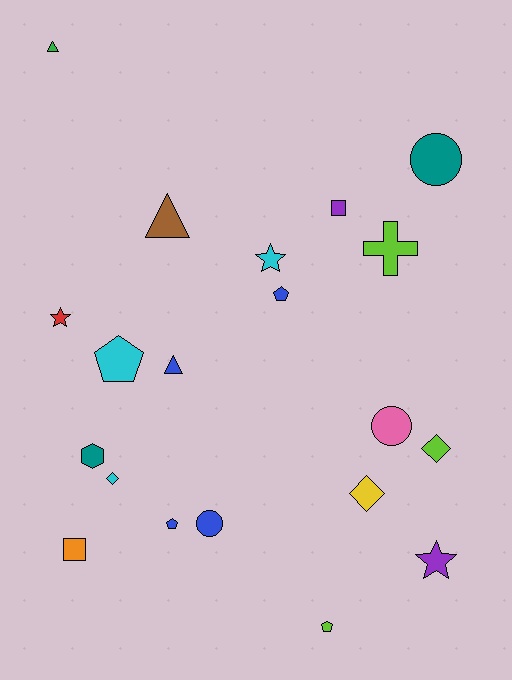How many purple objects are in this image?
There are 2 purple objects.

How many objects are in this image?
There are 20 objects.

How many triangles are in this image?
There are 3 triangles.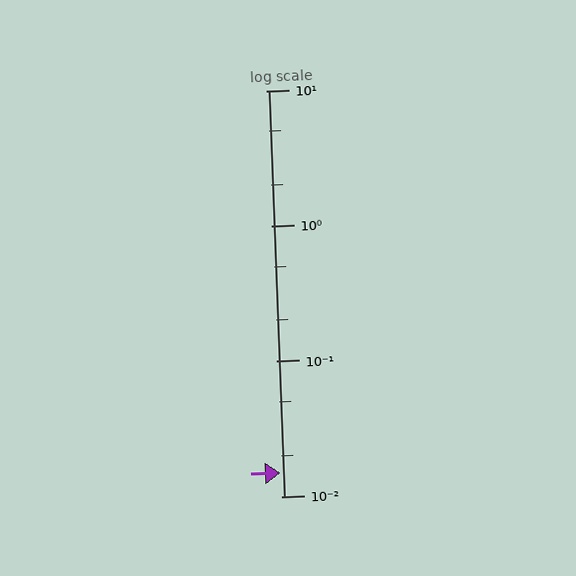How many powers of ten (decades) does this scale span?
The scale spans 3 decades, from 0.01 to 10.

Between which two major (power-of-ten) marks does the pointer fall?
The pointer is between 0.01 and 0.1.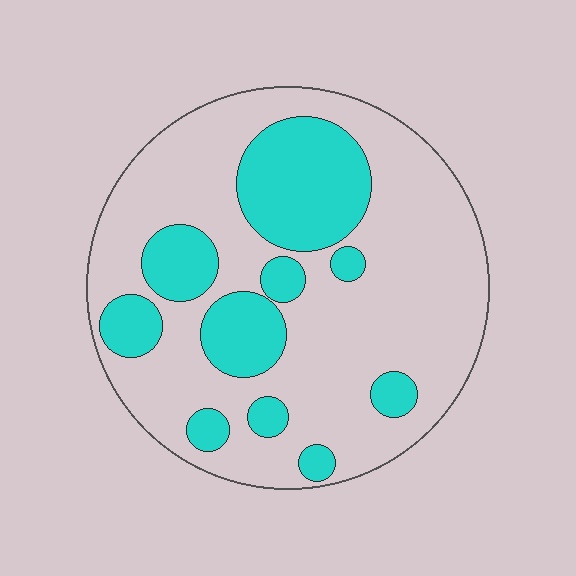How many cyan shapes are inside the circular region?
10.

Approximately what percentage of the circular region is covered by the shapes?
Approximately 30%.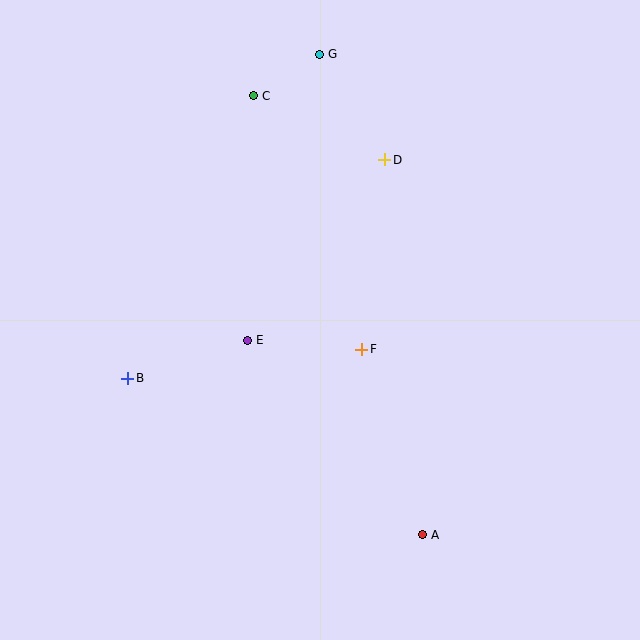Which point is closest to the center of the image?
Point F at (362, 349) is closest to the center.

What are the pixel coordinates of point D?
Point D is at (385, 160).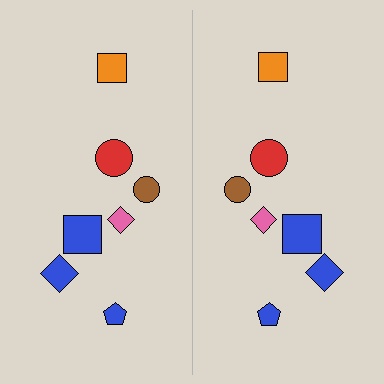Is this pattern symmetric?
Yes, this pattern has bilateral (reflection) symmetry.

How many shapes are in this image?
There are 14 shapes in this image.